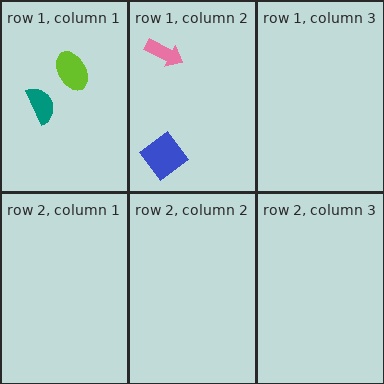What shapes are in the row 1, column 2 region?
The pink arrow, the blue diamond.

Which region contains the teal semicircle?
The row 1, column 1 region.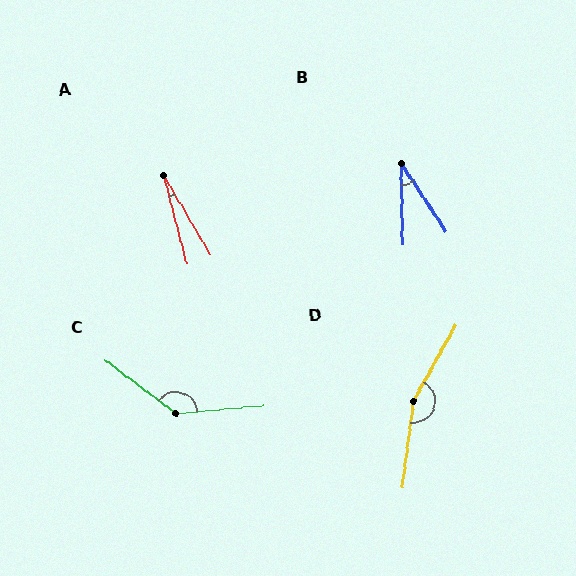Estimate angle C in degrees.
Approximately 138 degrees.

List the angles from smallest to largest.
A (16°), B (32°), C (138°), D (158°).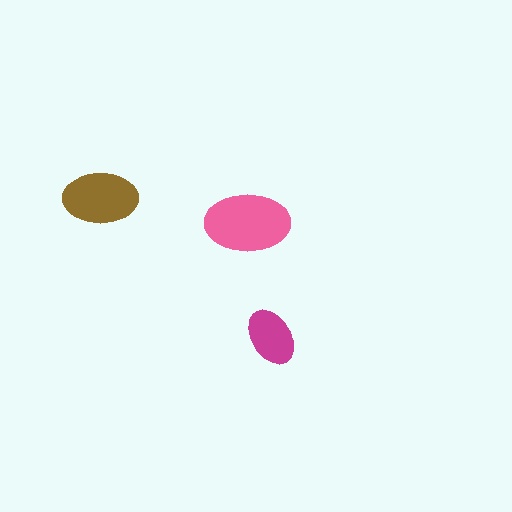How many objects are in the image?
There are 3 objects in the image.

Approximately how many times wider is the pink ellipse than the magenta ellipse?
About 1.5 times wider.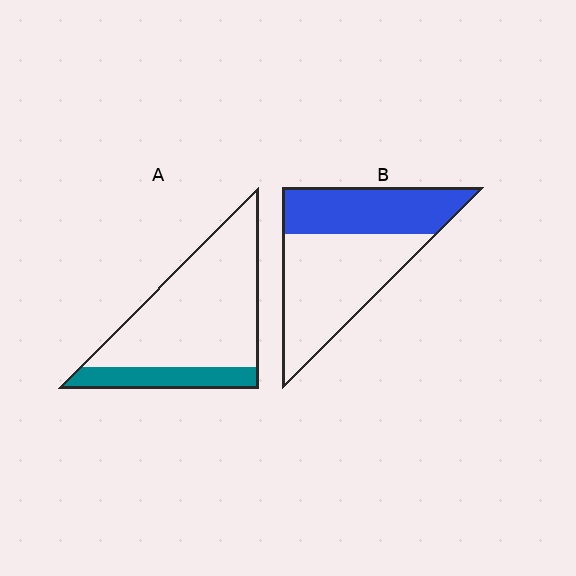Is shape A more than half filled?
No.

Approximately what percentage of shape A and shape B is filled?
A is approximately 20% and B is approximately 40%.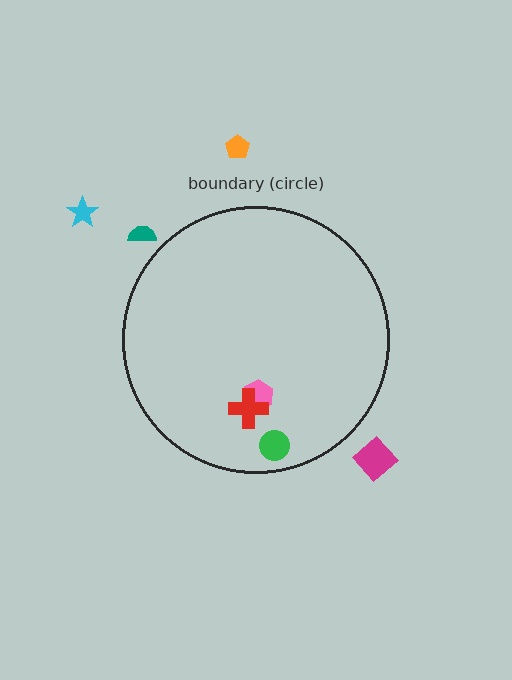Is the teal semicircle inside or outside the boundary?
Outside.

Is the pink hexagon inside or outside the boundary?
Inside.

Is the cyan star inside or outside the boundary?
Outside.